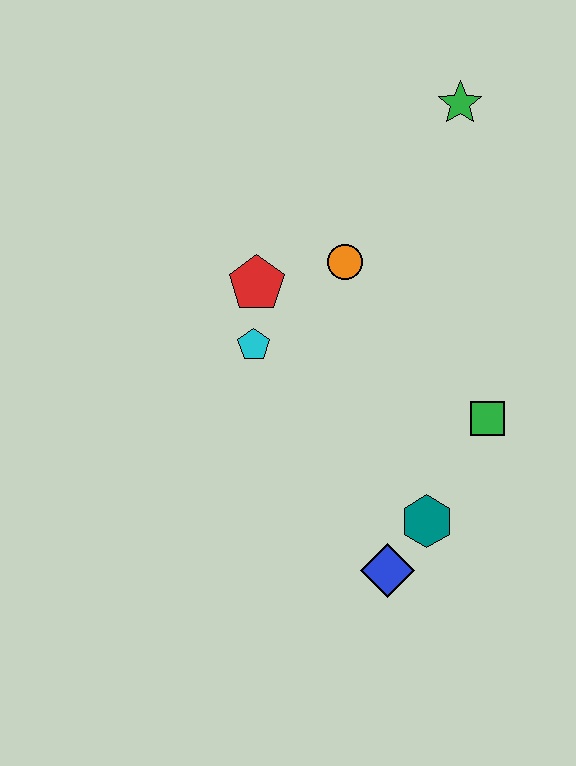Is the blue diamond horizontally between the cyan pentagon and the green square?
Yes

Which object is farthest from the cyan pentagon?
The green star is farthest from the cyan pentagon.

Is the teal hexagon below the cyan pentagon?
Yes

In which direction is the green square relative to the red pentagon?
The green square is to the right of the red pentagon.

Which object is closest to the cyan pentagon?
The red pentagon is closest to the cyan pentagon.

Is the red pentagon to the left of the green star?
Yes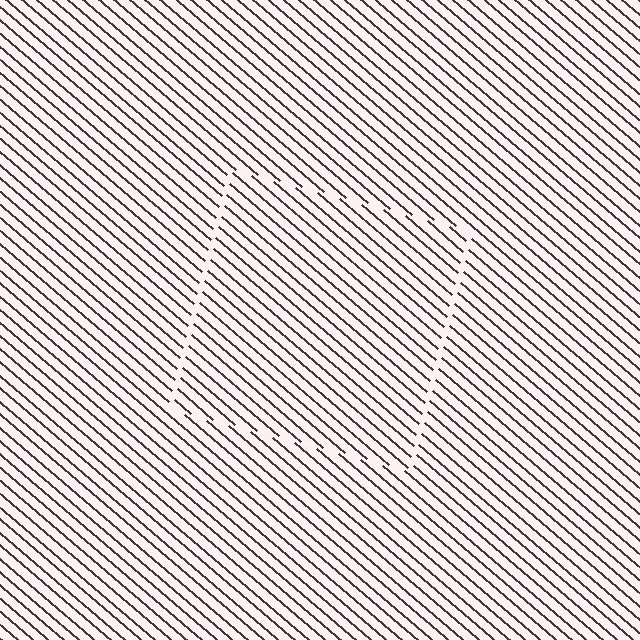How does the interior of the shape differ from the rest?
The interior of the shape contains the same grating, shifted by half a period — the contour is defined by the phase discontinuity where line-ends from the inner and outer gratings abut.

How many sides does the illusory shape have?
4 sides — the line-ends trace a square.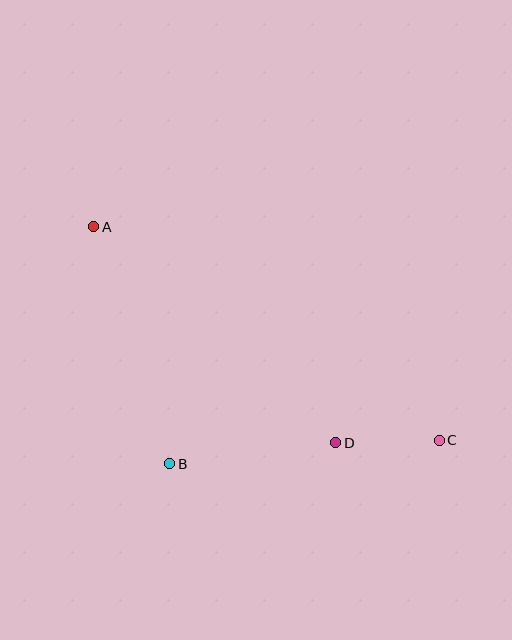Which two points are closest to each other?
Points C and D are closest to each other.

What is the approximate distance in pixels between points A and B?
The distance between A and B is approximately 249 pixels.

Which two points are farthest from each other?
Points A and C are farthest from each other.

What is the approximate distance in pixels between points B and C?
The distance between B and C is approximately 271 pixels.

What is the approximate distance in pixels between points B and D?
The distance between B and D is approximately 167 pixels.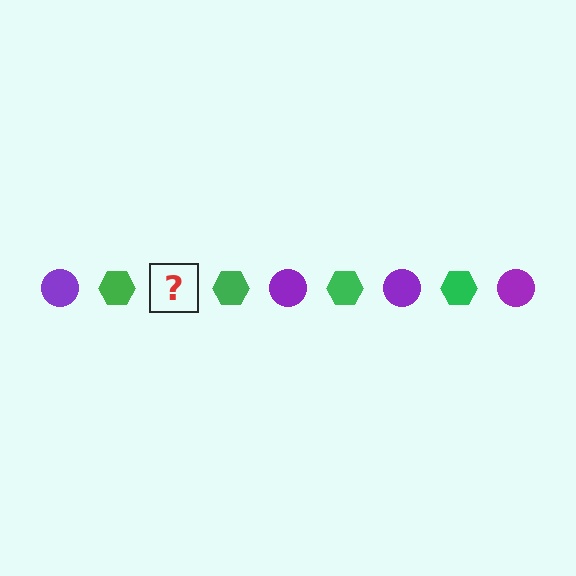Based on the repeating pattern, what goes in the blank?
The blank should be a purple circle.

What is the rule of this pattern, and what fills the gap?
The rule is that the pattern alternates between purple circle and green hexagon. The gap should be filled with a purple circle.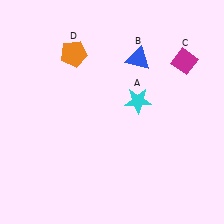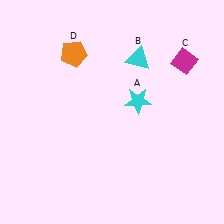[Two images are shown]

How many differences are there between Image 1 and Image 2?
There is 1 difference between the two images.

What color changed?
The triangle (B) changed from blue in Image 1 to cyan in Image 2.